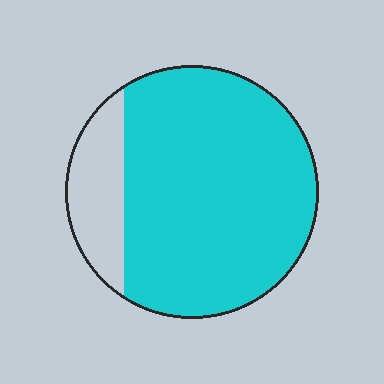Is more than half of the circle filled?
Yes.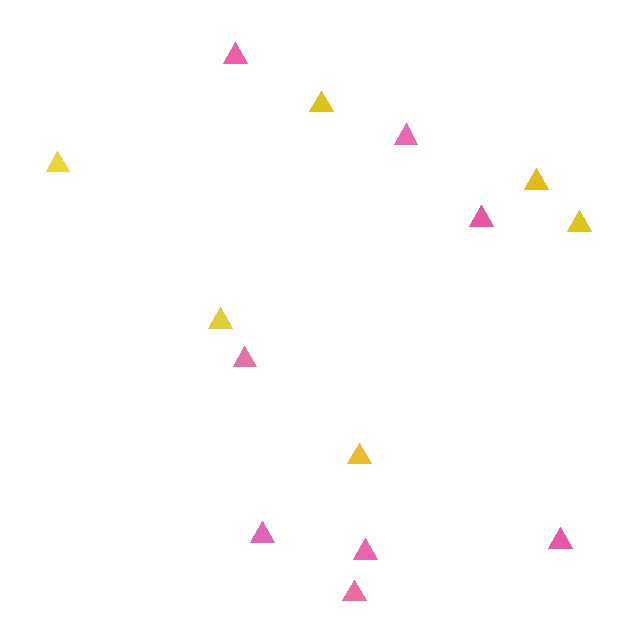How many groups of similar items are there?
There are 2 groups: one group of pink triangles (8) and one group of yellow triangles (6).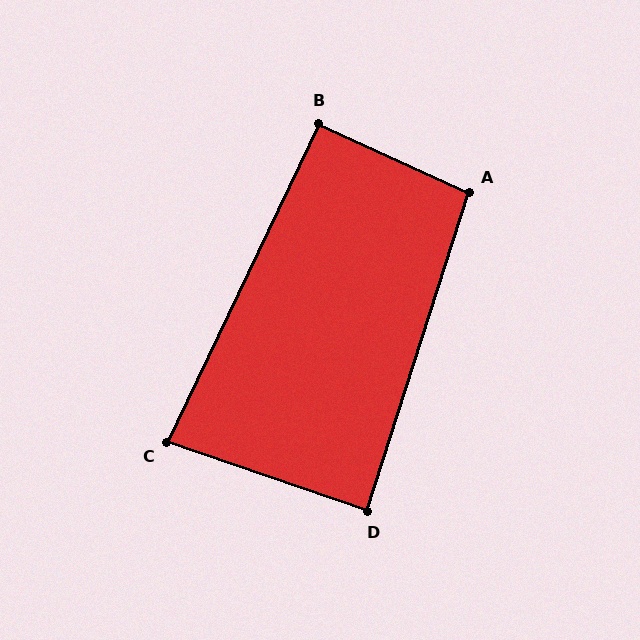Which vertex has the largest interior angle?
A, at approximately 97 degrees.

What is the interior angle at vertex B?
Approximately 91 degrees (approximately right).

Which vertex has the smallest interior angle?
C, at approximately 83 degrees.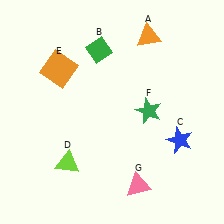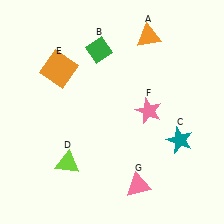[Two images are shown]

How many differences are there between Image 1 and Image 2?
There are 2 differences between the two images.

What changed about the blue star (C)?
In Image 1, C is blue. In Image 2, it changed to teal.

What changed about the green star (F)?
In Image 1, F is green. In Image 2, it changed to pink.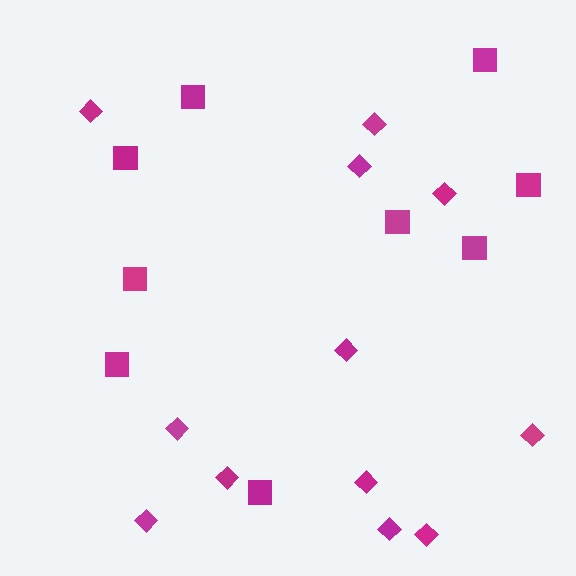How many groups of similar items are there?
There are 2 groups: one group of diamonds (12) and one group of squares (9).